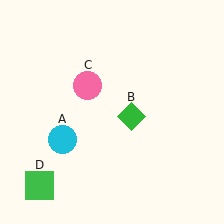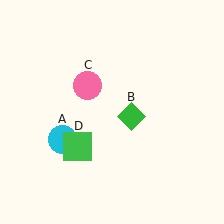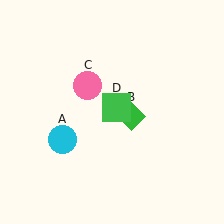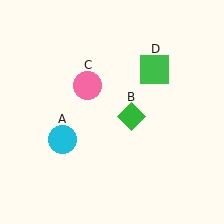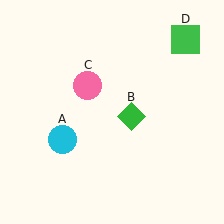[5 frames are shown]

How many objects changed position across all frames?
1 object changed position: green square (object D).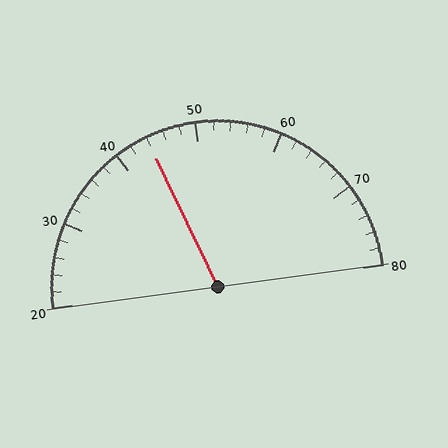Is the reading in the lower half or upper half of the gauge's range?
The reading is in the lower half of the range (20 to 80).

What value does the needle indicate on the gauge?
The needle indicates approximately 44.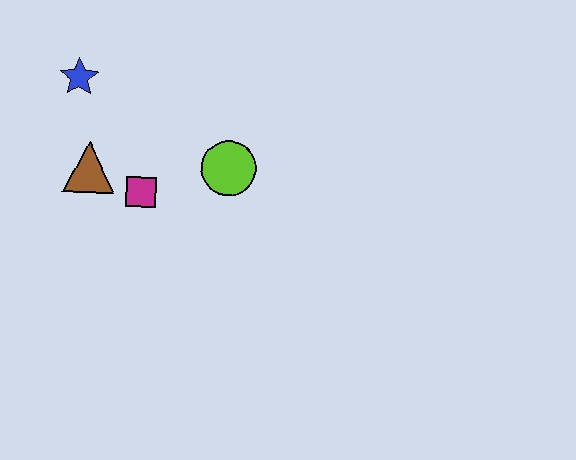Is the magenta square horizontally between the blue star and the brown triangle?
No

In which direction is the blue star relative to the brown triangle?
The blue star is above the brown triangle.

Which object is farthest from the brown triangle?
The lime circle is farthest from the brown triangle.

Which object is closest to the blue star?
The brown triangle is closest to the blue star.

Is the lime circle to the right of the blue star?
Yes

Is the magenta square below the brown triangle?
Yes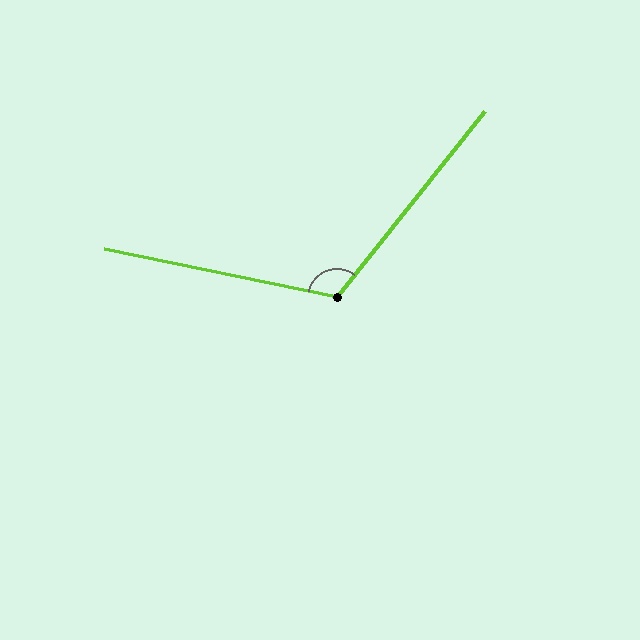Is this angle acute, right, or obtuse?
It is obtuse.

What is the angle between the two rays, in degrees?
Approximately 117 degrees.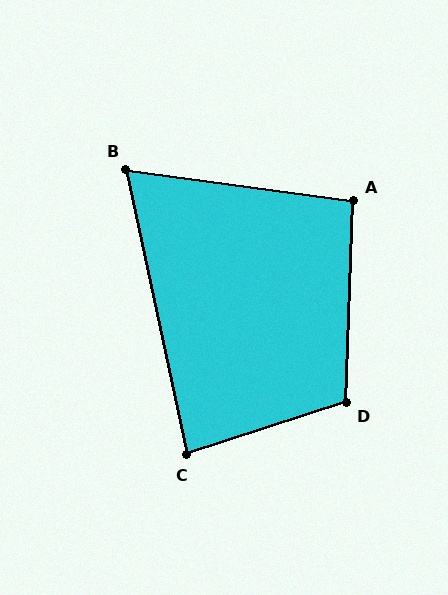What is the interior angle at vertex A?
Approximately 96 degrees (obtuse).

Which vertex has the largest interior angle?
D, at approximately 110 degrees.